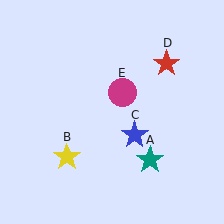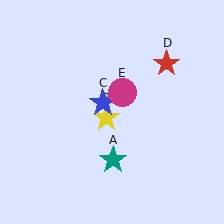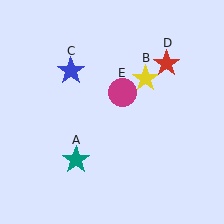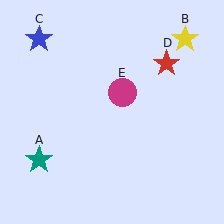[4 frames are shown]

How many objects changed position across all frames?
3 objects changed position: teal star (object A), yellow star (object B), blue star (object C).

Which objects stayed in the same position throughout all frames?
Red star (object D) and magenta circle (object E) remained stationary.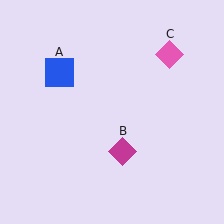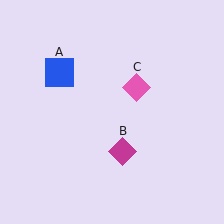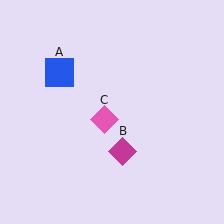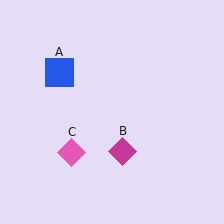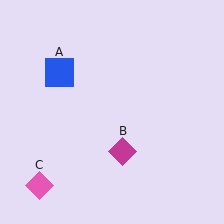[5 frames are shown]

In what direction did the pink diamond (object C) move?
The pink diamond (object C) moved down and to the left.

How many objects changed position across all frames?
1 object changed position: pink diamond (object C).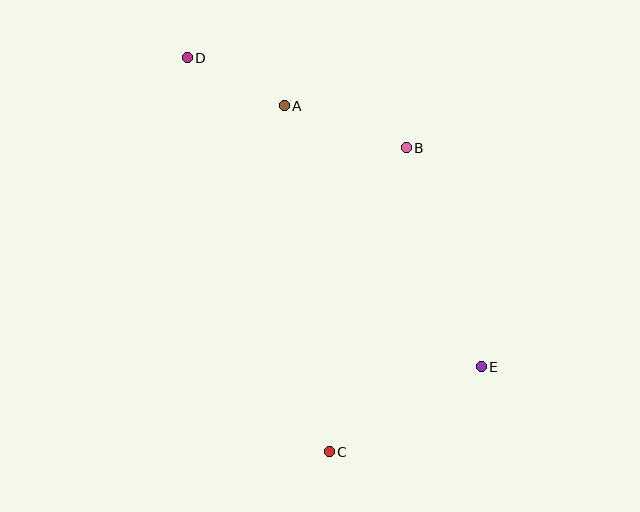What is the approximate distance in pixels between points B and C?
The distance between B and C is approximately 314 pixels.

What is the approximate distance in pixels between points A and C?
The distance between A and C is approximately 349 pixels.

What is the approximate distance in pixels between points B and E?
The distance between B and E is approximately 232 pixels.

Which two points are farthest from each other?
Points D and E are farthest from each other.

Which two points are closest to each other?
Points A and D are closest to each other.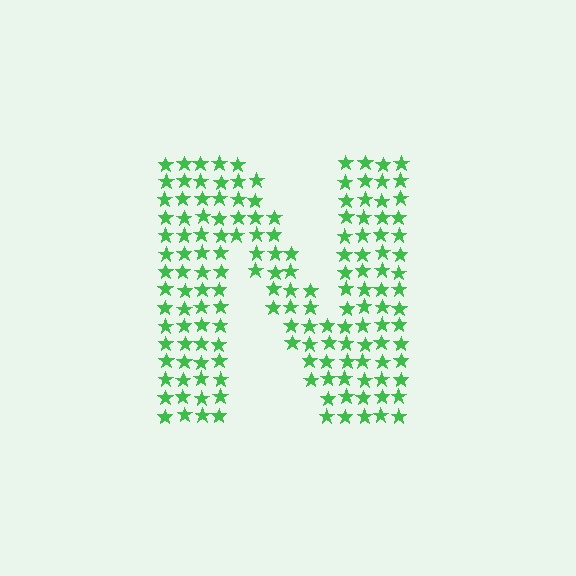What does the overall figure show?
The overall figure shows the letter N.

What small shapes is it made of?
It is made of small stars.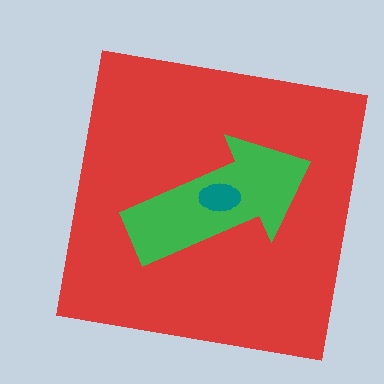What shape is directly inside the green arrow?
The teal ellipse.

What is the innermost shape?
The teal ellipse.